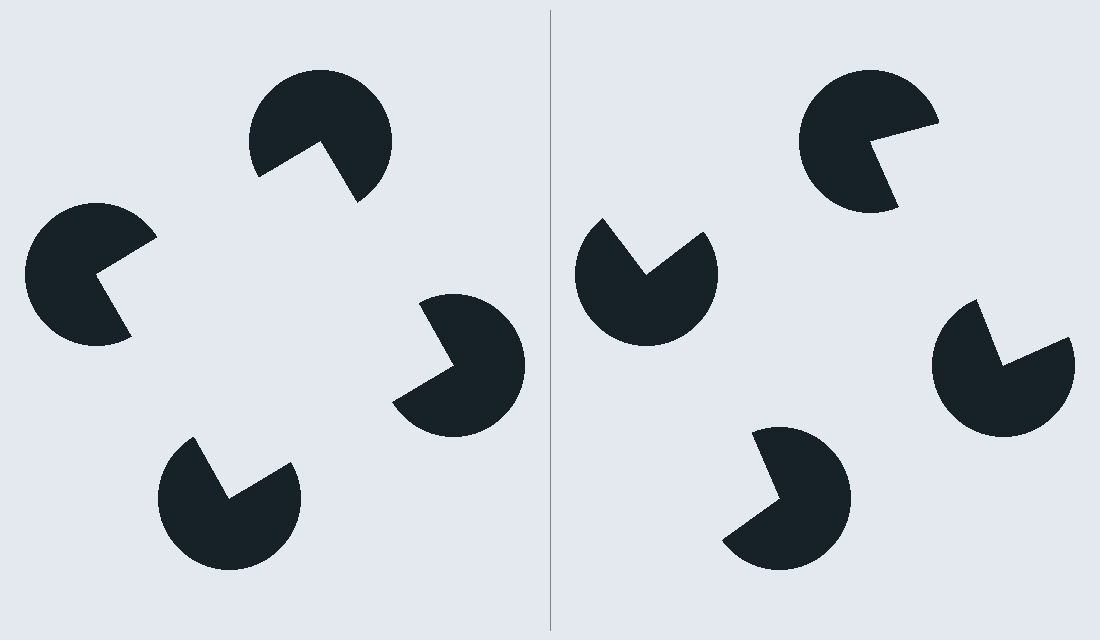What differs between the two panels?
The pac-man discs are positioned identically on both sides; only the wedge orientations differ. On the left they align to a square; on the right they are misaligned.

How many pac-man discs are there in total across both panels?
8 — 4 on each side.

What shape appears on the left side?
An illusory square.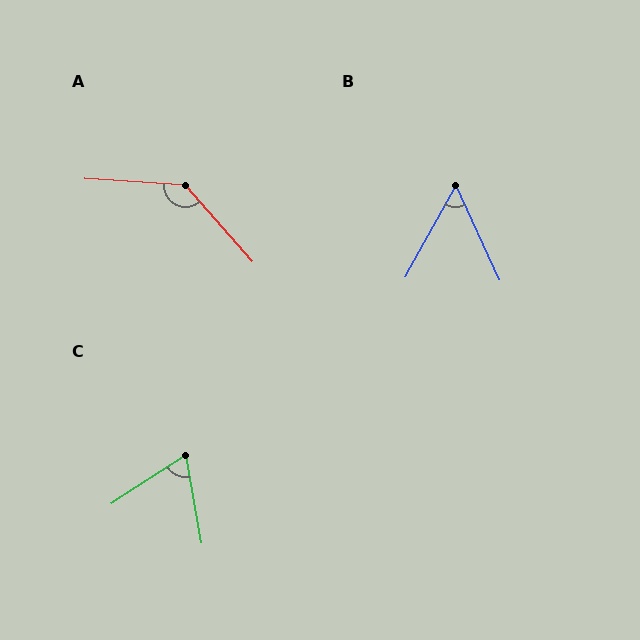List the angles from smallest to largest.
B (54°), C (67°), A (135°).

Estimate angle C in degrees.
Approximately 67 degrees.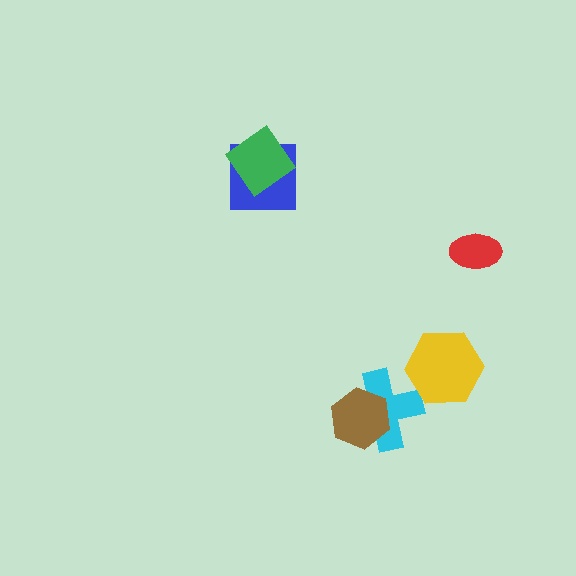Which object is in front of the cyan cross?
The brown hexagon is in front of the cyan cross.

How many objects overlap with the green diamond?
1 object overlaps with the green diamond.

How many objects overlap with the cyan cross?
1 object overlaps with the cyan cross.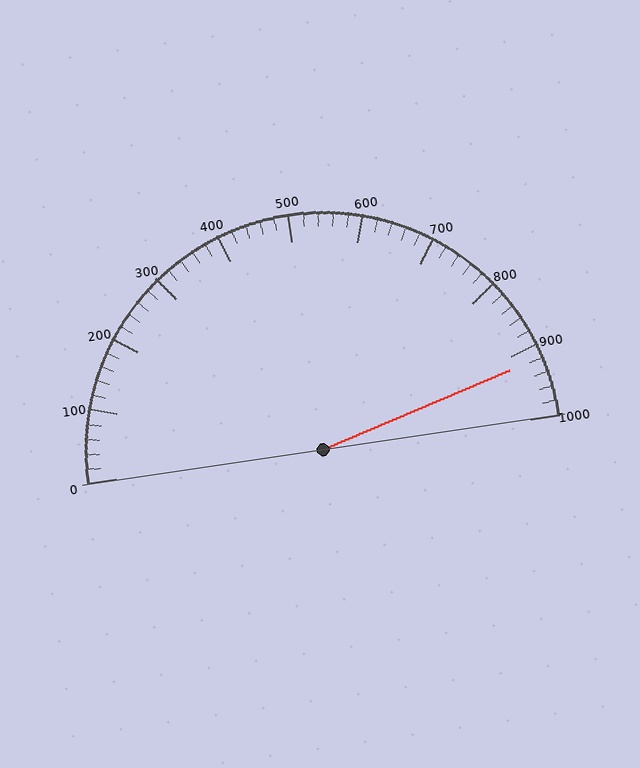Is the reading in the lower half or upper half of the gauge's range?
The reading is in the upper half of the range (0 to 1000).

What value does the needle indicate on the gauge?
The needle indicates approximately 920.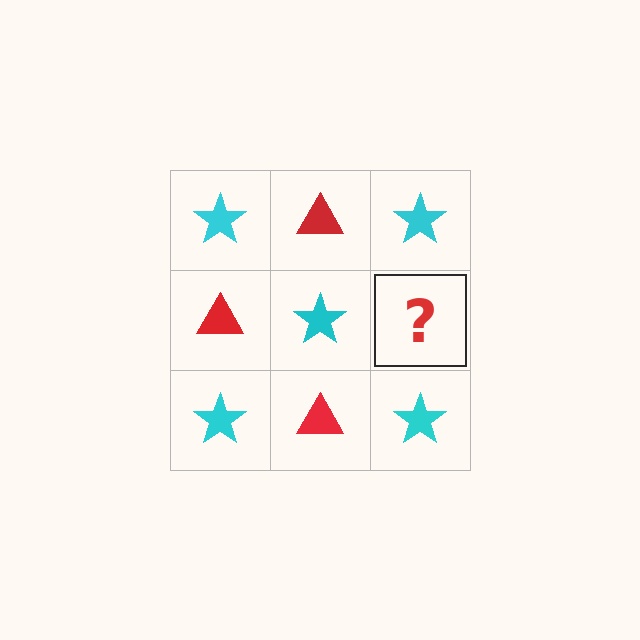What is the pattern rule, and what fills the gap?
The rule is that it alternates cyan star and red triangle in a checkerboard pattern. The gap should be filled with a red triangle.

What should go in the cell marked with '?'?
The missing cell should contain a red triangle.